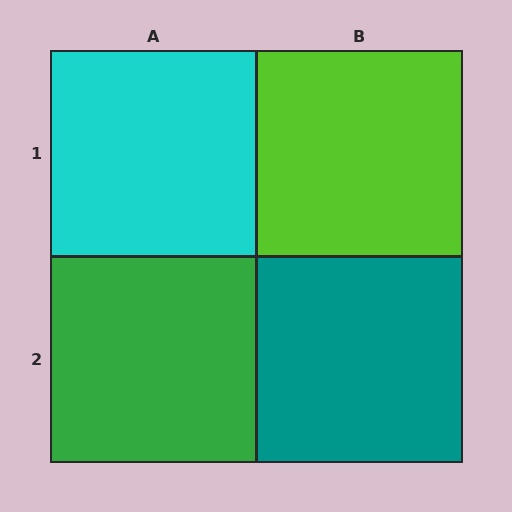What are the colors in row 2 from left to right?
Green, teal.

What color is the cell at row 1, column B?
Lime.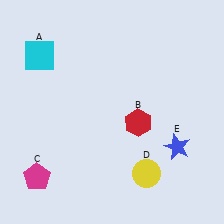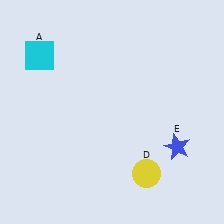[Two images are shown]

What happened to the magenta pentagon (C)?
The magenta pentagon (C) was removed in Image 2. It was in the bottom-left area of Image 1.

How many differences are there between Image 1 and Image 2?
There are 2 differences between the two images.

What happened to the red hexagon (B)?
The red hexagon (B) was removed in Image 2. It was in the bottom-right area of Image 1.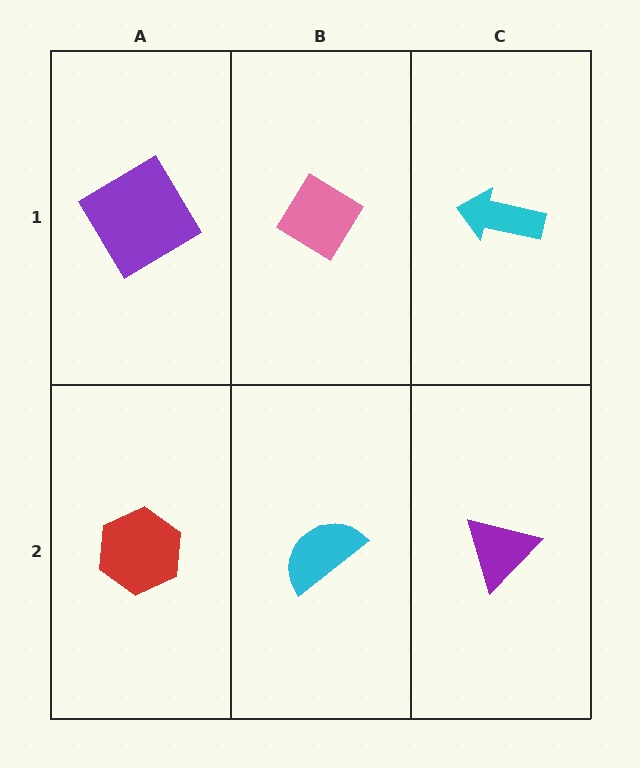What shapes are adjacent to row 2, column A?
A purple diamond (row 1, column A), a cyan semicircle (row 2, column B).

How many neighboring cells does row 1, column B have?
3.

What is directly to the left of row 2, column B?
A red hexagon.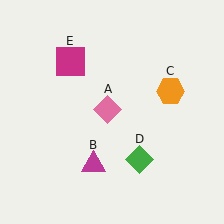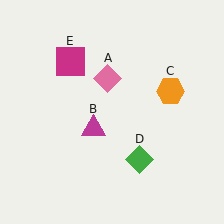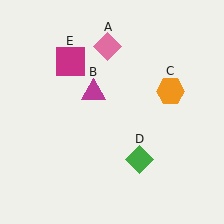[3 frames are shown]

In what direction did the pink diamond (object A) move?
The pink diamond (object A) moved up.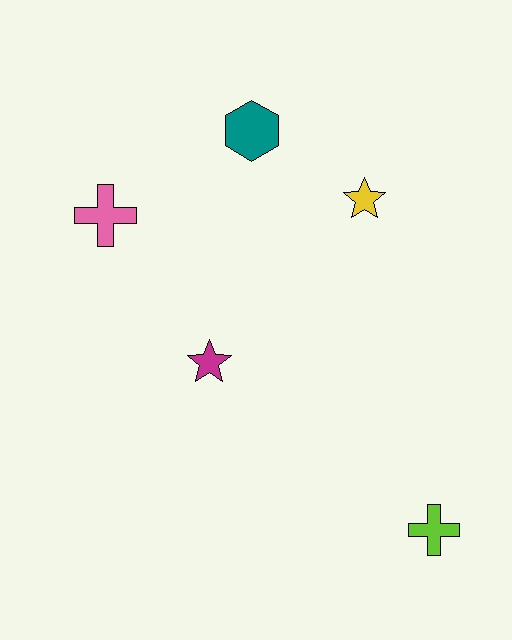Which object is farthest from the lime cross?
The pink cross is farthest from the lime cross.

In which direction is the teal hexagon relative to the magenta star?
The teal hexagon is above the magenta star.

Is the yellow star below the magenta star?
No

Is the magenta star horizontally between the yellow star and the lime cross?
No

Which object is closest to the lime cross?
The magenta star is closest to the lime cross.